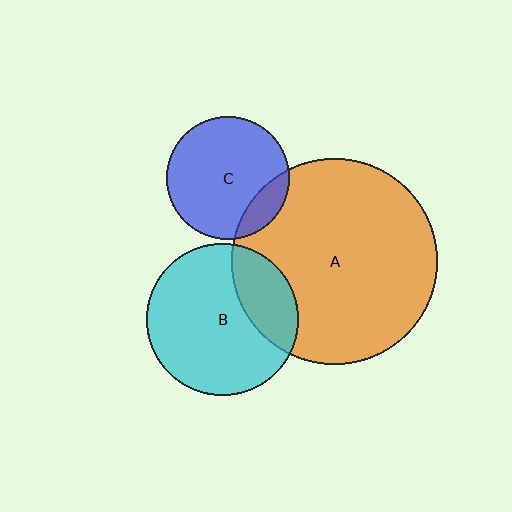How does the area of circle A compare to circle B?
Approximately 1.8 times.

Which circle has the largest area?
Circle A (orange).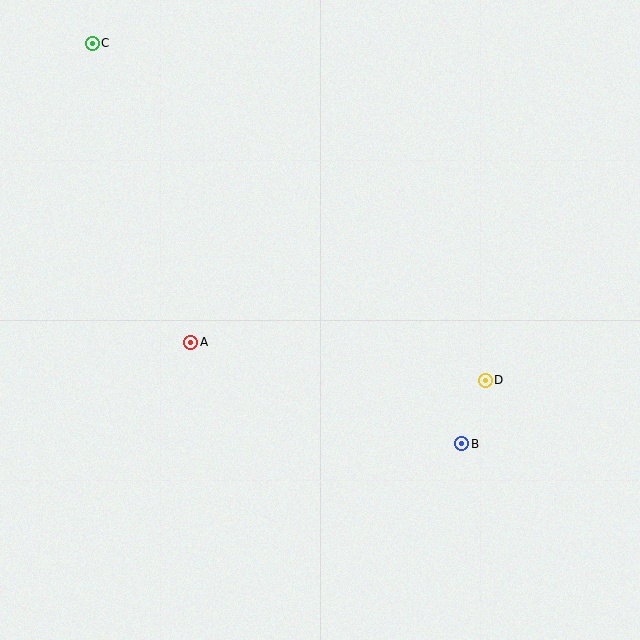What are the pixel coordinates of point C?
Point C is at (92, 43).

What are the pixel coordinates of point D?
Point D is at (485, 380).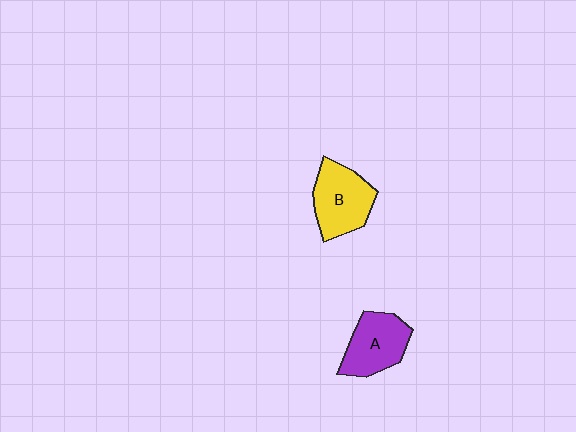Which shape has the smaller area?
Shape A (purple).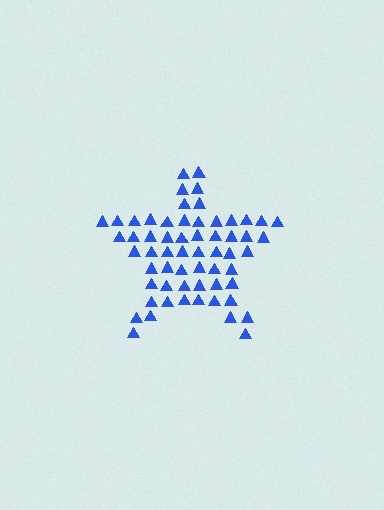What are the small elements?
The small elements are triangles.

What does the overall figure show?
The overall figure shows a star.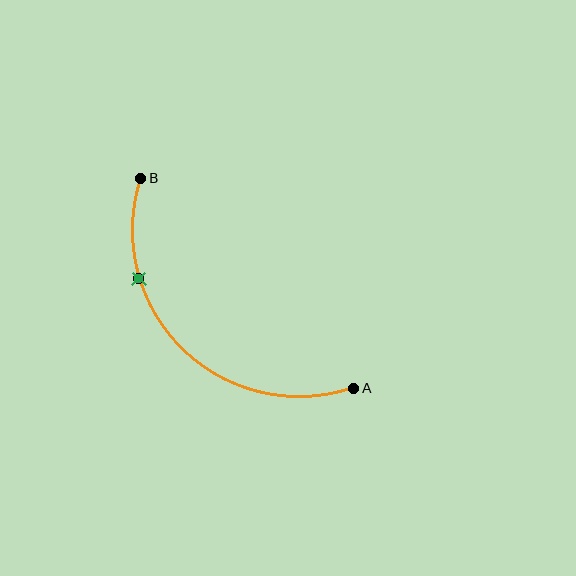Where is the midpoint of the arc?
The arc midpoint is the point on the curve farthest from the straight line joining A and B. It sits below and to the left of that line.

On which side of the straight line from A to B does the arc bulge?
The arc bulges below and to the left of the straight line connecting A and B.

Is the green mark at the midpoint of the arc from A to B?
No. The green mark lies on the arc but is closer to endpoint B. The arc midpoint would be at the point on the curve equidistant along the arc from both A and B.